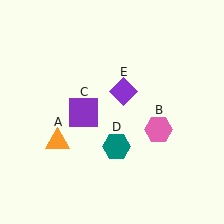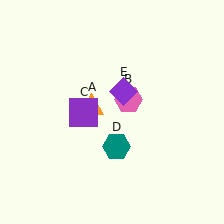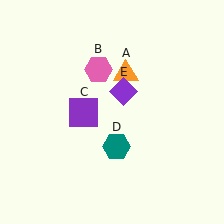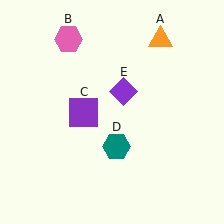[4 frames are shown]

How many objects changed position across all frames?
2 objects changed position: orange triangle (object A), pink hexagon (object B).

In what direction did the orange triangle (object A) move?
The orange triangle (object A) moved up and to the right.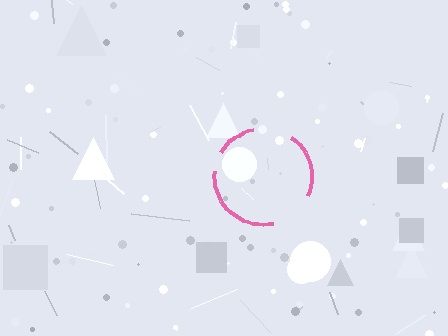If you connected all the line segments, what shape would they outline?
They would outline a circle.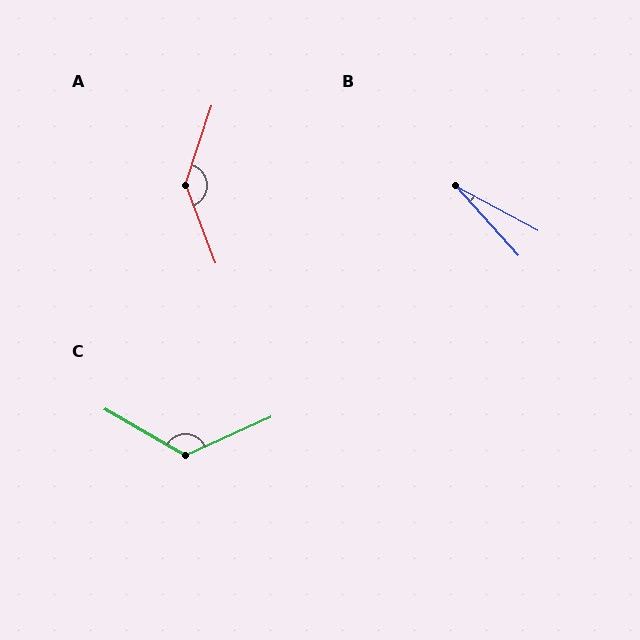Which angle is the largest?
A, at approximately 141 degrees.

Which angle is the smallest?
B, at approximately 20 degrees.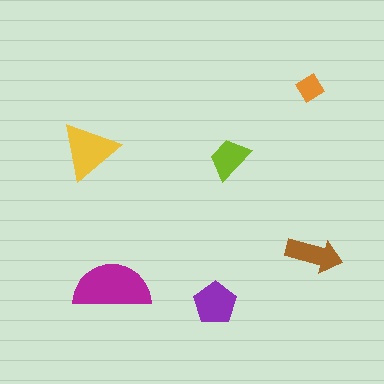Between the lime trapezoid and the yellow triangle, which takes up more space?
The yellow triangle.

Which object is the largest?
The magenta semicircle.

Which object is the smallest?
The orange diamond.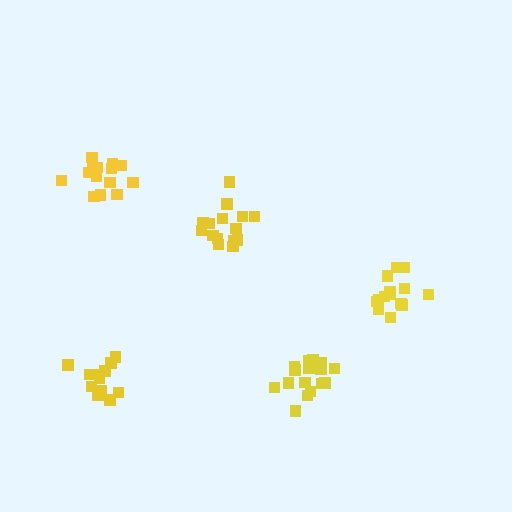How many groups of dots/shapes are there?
There are 5 groups.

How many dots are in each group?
Group 1: 17 dots, Group 2: 15 dots, Group 3: 12 dots, Group 4: 14 dots, Group 5: 14 dots (72 total).